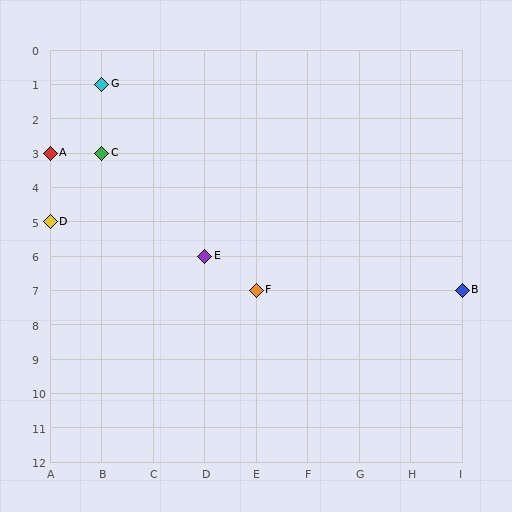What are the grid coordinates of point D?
Point D is at grid coordinates (A, 5).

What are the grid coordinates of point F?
Point F is at grid coordinates (E, 7).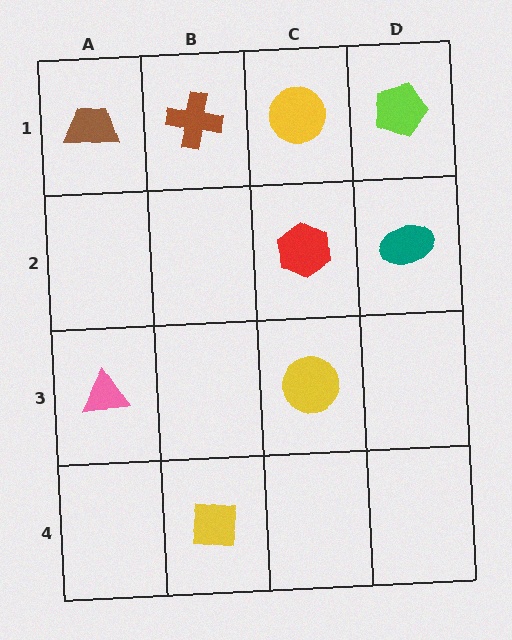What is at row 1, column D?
A lime pentagon.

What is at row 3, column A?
A pink triangle.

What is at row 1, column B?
A brown cross.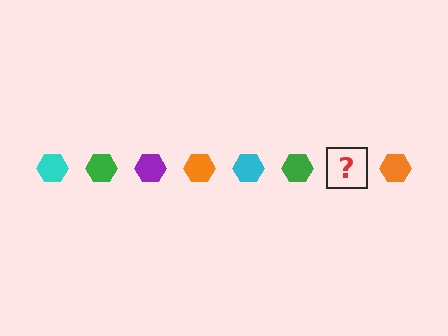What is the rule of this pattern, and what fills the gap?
The rule is that the pattern cycles through cyan, green, purple, orange hexagons. The gap should be filled with a purple hexagon.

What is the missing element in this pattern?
The missing element is a purple hexagon.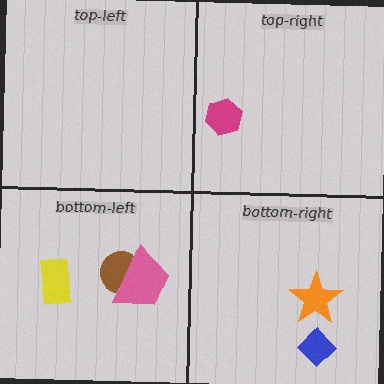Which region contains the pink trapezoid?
The bottom-left region.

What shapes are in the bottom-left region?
The yellow rectangle, the brown circle, the pink trapezoid.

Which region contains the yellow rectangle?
The bottom-left region.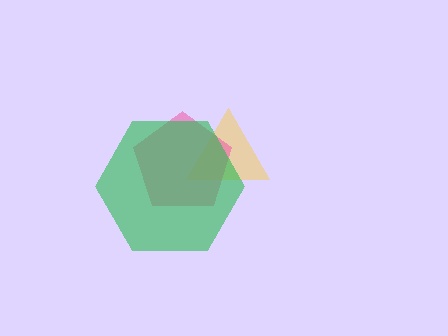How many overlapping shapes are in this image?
There are 3 overlapping shapes in the image.